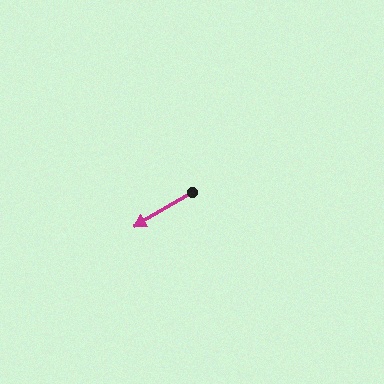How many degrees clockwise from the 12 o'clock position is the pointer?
Approximately 240 degrees.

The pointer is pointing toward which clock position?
Roughly 8 o'clock.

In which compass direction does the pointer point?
Southwest.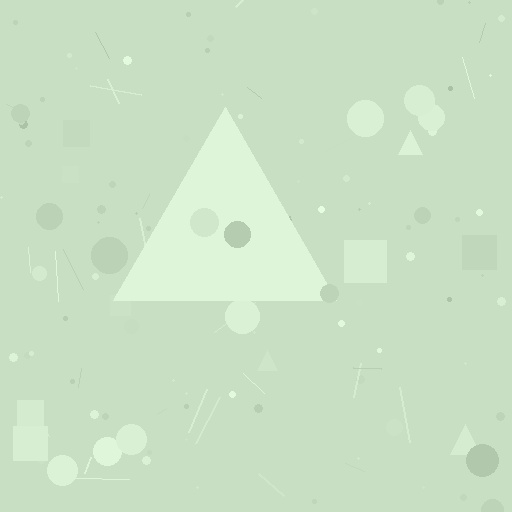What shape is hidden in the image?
A triangle is hidden in the image.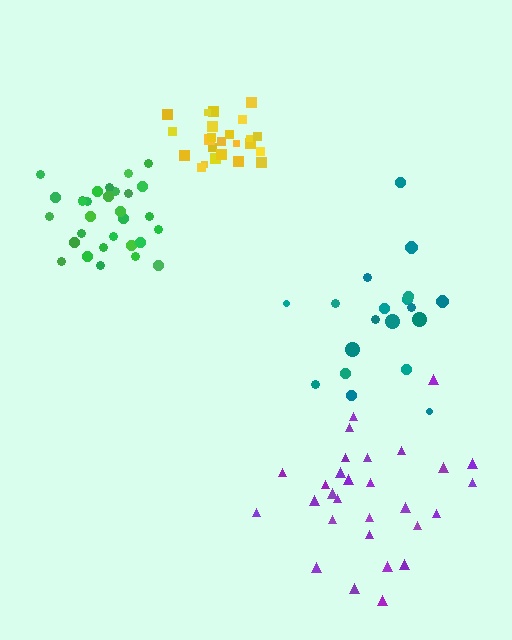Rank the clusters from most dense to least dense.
yellow, green, purple, teal.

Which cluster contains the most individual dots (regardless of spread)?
Green (30).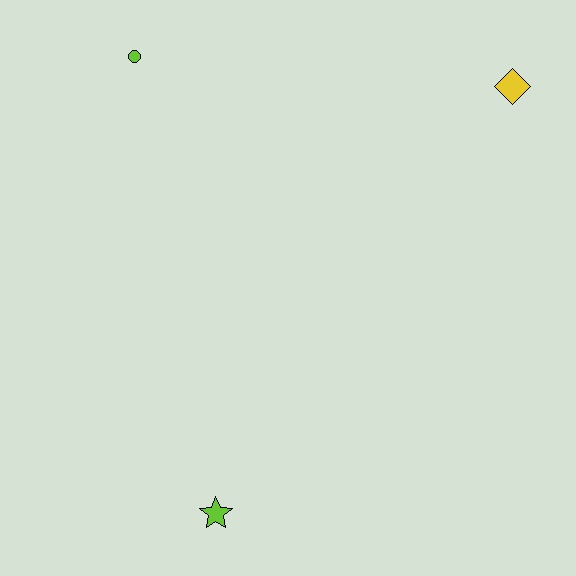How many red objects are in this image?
There are no red objects.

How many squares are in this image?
There are no squares.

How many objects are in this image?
There are 3 objects.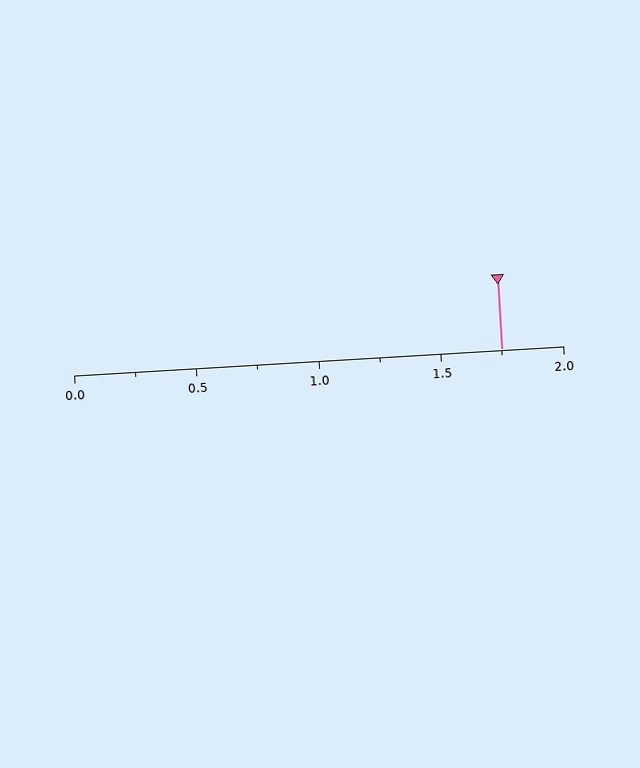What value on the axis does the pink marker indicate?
The marker indicates approximately 1.75.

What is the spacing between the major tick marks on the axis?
The major ticks are spaced 0.5 apart.